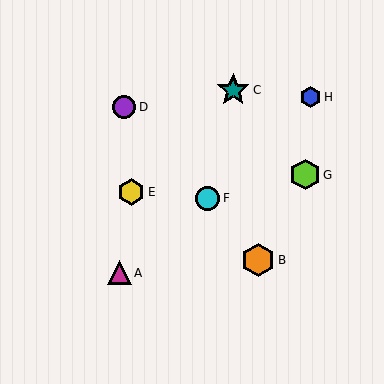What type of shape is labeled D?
Shape D is a purple circle.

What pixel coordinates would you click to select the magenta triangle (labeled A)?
Click at (119, 273) to select the magenta triangle A.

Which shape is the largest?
The orange hexagon (labeled B) is the largest.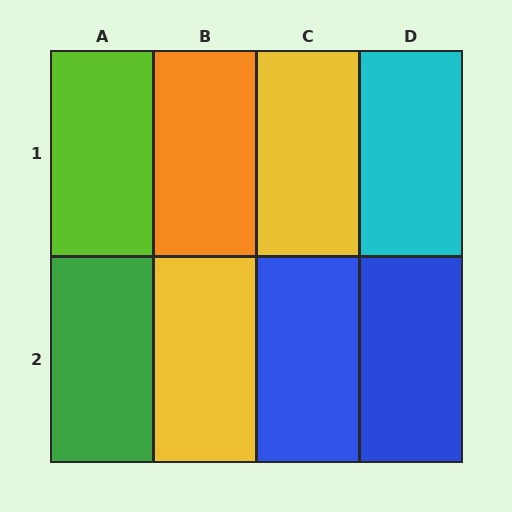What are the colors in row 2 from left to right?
Green, yellow, blue, blue.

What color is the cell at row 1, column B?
Orange.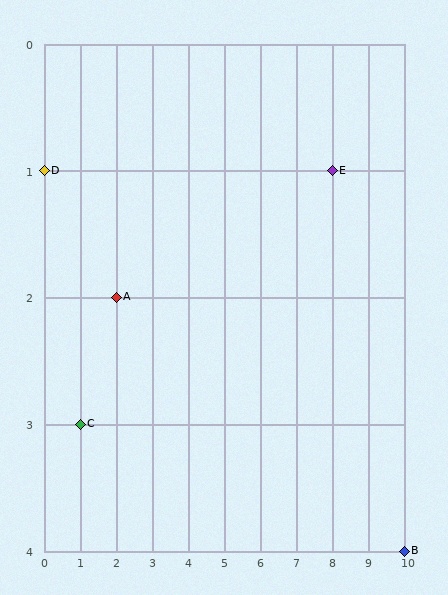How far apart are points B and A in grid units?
Points B and A are 8 columns and 2 rows apart (about 8.2 grid units diagonally).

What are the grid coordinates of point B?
Point B is at grid coordinates (10, 4).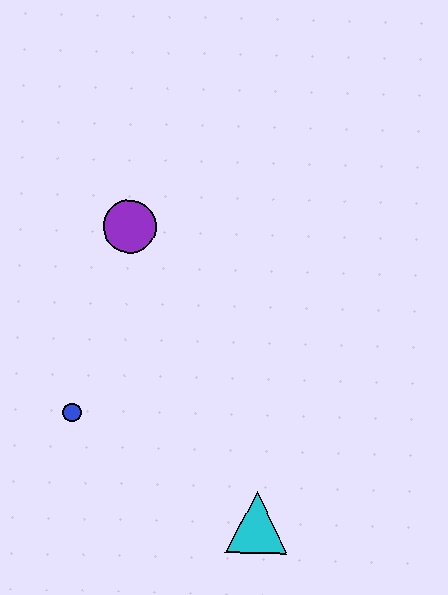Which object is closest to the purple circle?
The blue circle is closest to the purple circle.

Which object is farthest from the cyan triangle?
The purple circle is farthest from the cyan triangle.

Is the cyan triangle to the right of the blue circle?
Yes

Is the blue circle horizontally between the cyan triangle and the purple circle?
No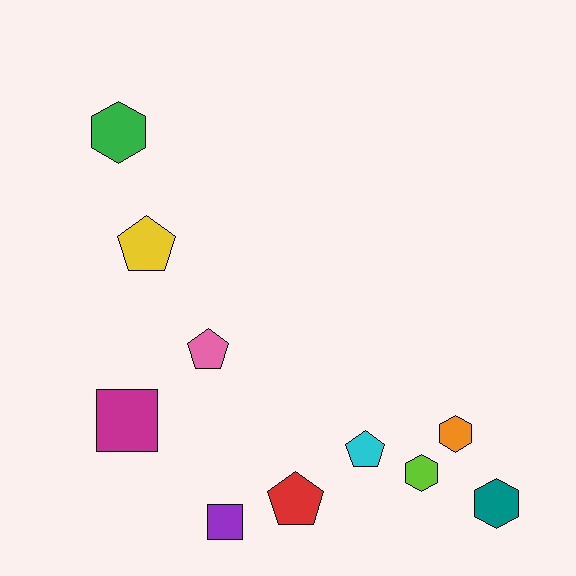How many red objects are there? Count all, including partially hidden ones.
There is 1 red object.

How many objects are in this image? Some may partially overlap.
There are 10 objects.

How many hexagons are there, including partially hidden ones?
There are 4 hexagons.